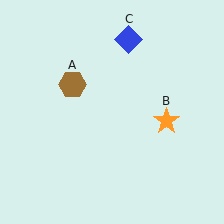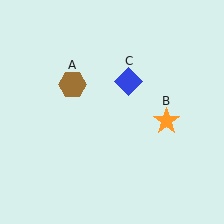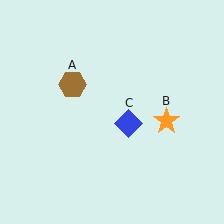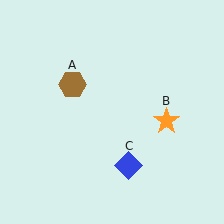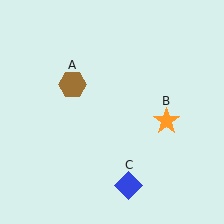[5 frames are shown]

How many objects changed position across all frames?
1 object changed position: blue diamond (object C).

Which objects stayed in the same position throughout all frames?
Brown hexagon (object A) and orange star (object B) remained stationary.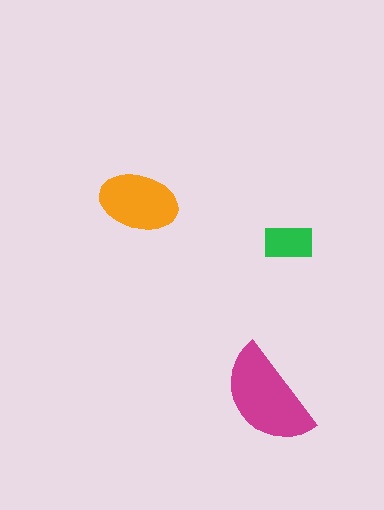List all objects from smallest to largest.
The green rectangle, the orange ellipse, the magenta semicircle.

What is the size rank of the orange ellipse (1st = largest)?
2nd.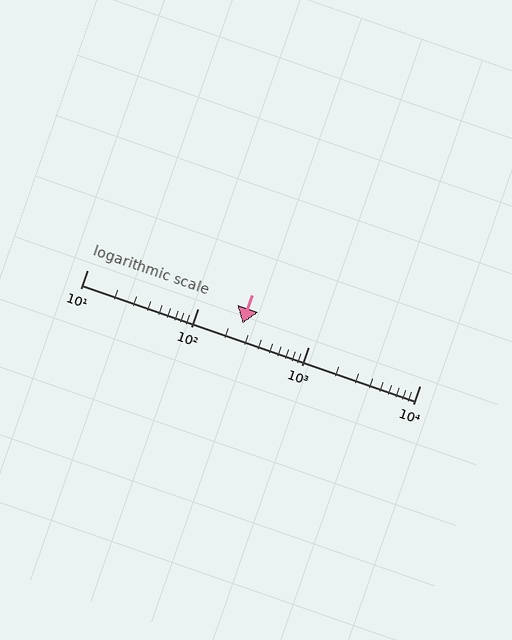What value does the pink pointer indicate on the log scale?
The pointer indicates approximately 250.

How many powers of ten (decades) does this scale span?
The scale spans 3 decades, from 10 to 10000.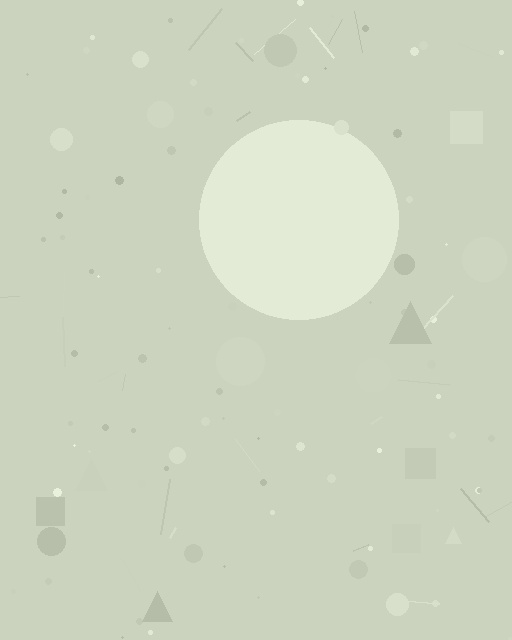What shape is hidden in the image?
A circle is hidden in the image.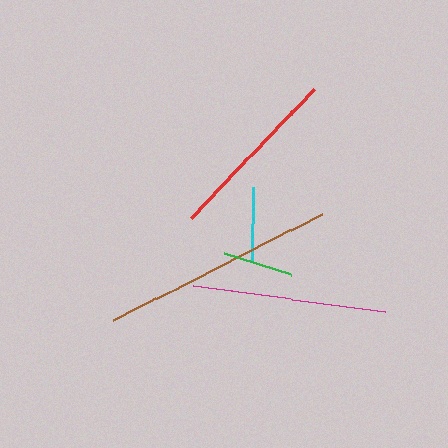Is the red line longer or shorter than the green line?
The red line is longer than the green line.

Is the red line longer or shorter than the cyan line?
The red line is longer than the cyan line.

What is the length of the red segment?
The red segment is approximately 179 pixels long.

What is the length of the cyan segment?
The cyan segment is approximately 73 pixels long.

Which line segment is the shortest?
The green line is the shortest at approximately 70 pixels.